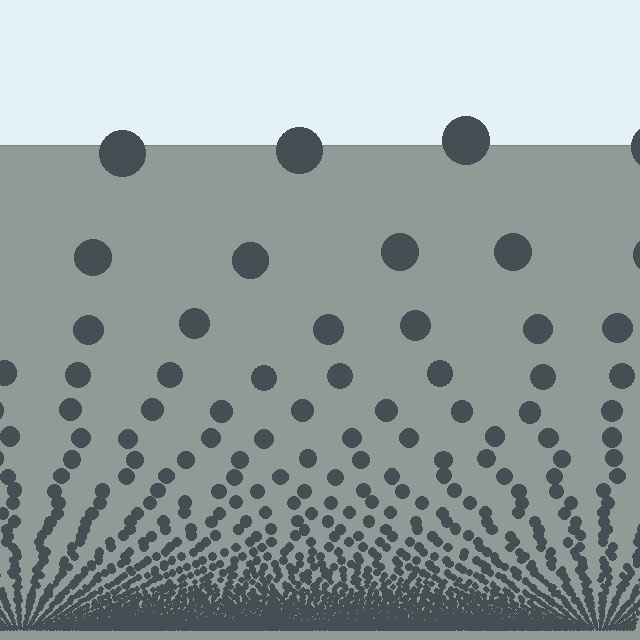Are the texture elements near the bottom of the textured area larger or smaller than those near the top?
Smaller. The gradient is inverted — elements near the bottom are smaller and denser.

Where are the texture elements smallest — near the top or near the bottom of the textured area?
Near the bottom.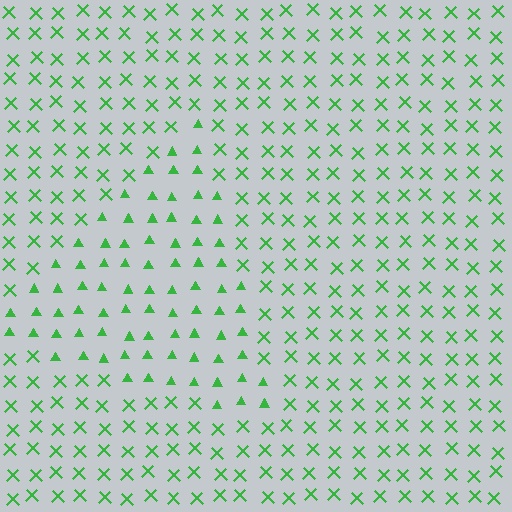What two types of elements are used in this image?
The image uses triangles inside the triangle region and X marks outside it.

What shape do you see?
I see a triangle.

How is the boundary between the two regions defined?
The boundary is defined by a change in element shape: triangles inside vs. X marks outside. All elements share the same color and spacing.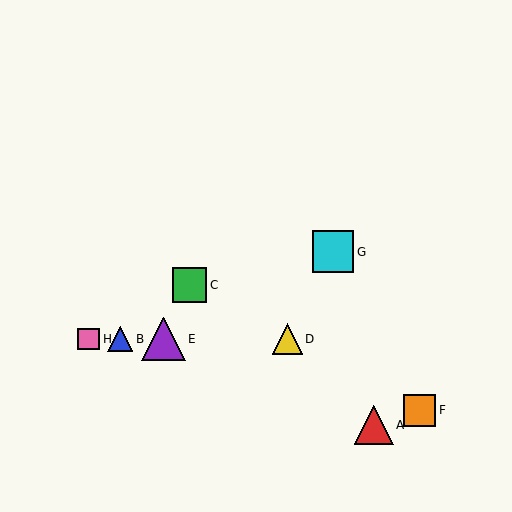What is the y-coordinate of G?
Object G is at y≈252.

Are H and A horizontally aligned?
No, H is at y≈339 and A is at y≈425.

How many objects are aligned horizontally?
4 objects (B, D, E, H) are aligned horizontally.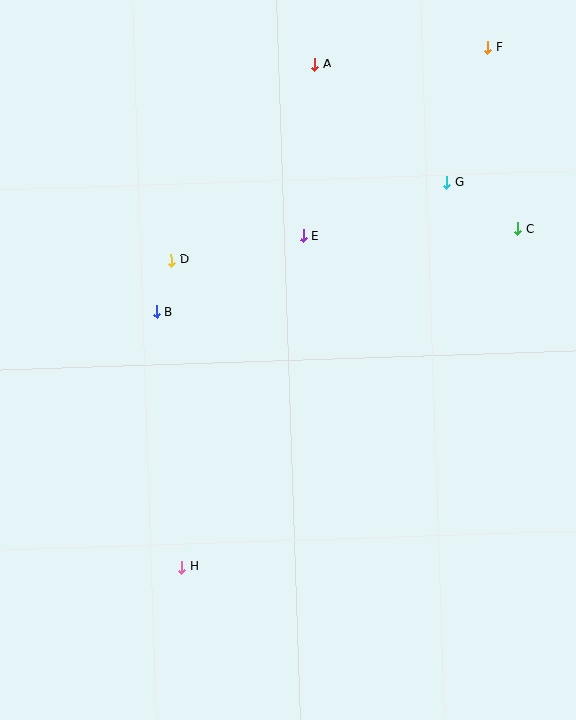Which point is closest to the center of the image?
Point E at (303, 236) is closest to the center.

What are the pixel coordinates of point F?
Point F is at (487, 48).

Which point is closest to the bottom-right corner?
Point H is closest to the bottom-right corner.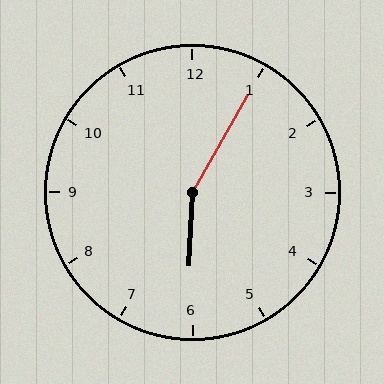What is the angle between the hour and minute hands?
Approximately 152 degrees.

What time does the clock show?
6:05.